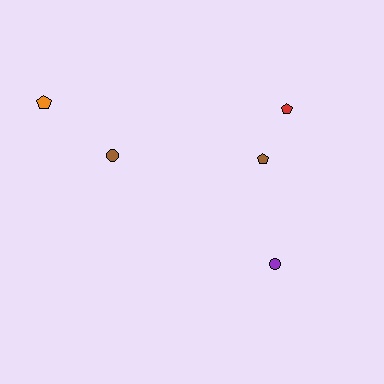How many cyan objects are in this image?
There are no cyan objects.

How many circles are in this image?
There are 2 circles.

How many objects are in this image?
There are 5 objects.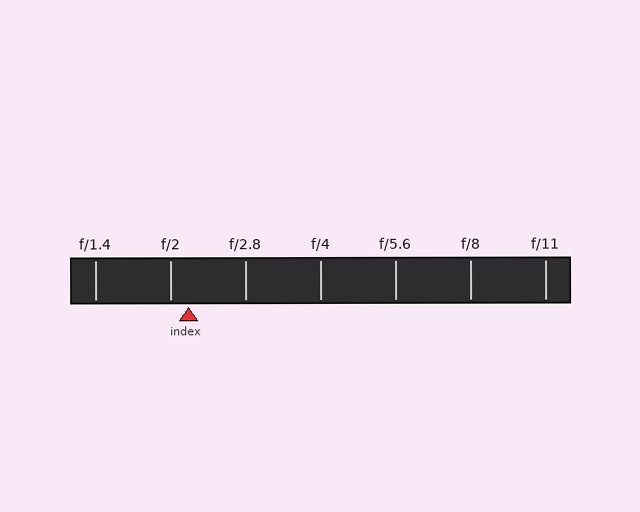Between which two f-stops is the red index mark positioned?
The index mark is between f/2 and f/2.8.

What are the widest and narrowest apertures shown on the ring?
The widest aperture shown is f/1.4 and the narrowest is f/11.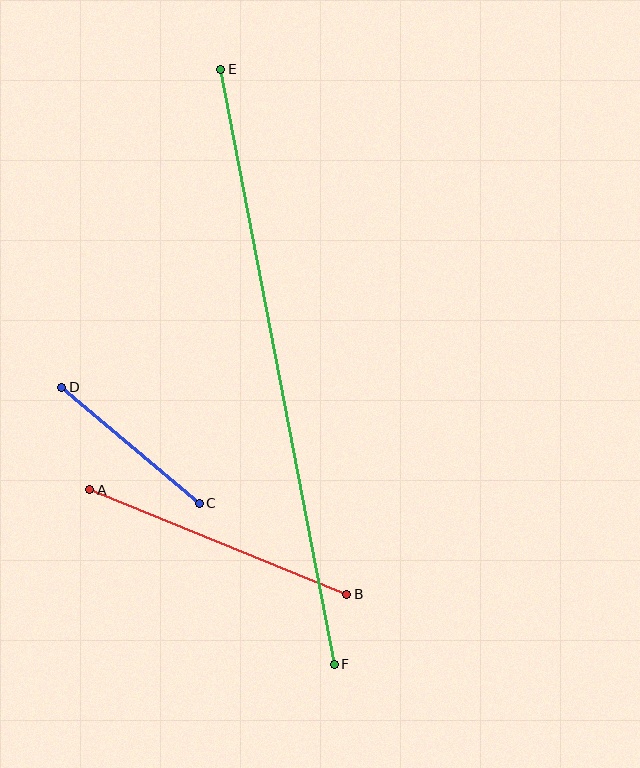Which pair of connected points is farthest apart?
Points E and F are farthest apart.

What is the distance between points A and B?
The distance is approximately 277 pixels.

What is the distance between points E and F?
The distance is approximately 605 pixels.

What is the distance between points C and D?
The distance is approximately 180 pixels.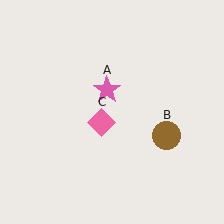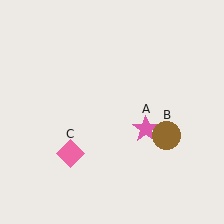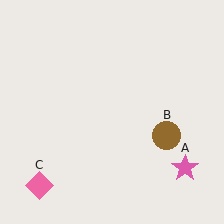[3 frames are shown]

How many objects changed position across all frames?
2 objects changed position: pink star (object A), pink diamond (object C).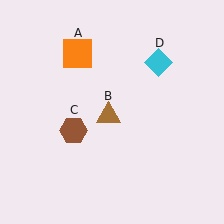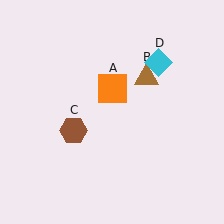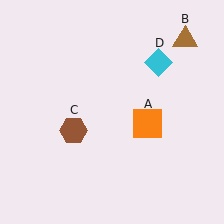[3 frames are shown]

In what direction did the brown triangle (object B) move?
The brown triangle (object B) moved up and to the right.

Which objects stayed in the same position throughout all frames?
Brown hexagon (object C) and cyan diamond (object D) remained stationary.